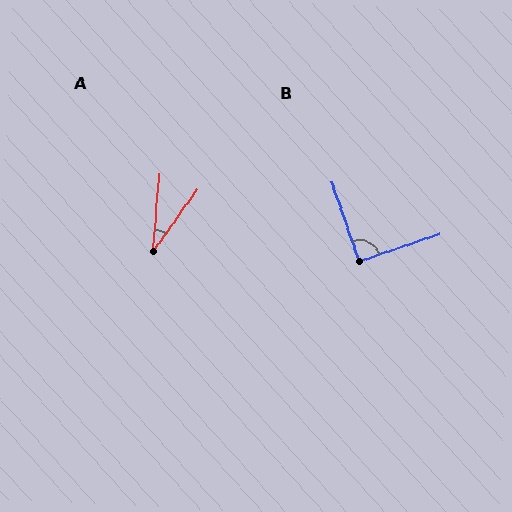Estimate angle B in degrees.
Approximately 91 degrees.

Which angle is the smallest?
A, at approximately 31 degrees.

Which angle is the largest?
B, at approximately 91 degrees.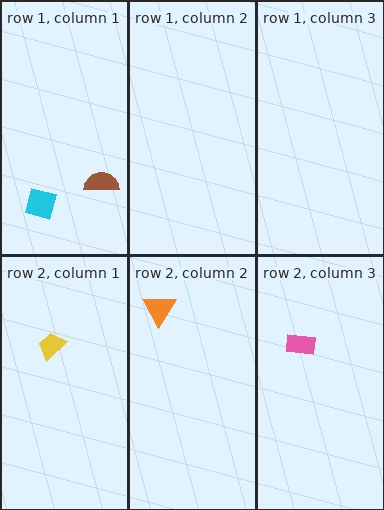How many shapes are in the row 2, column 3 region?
1.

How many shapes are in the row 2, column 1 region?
1.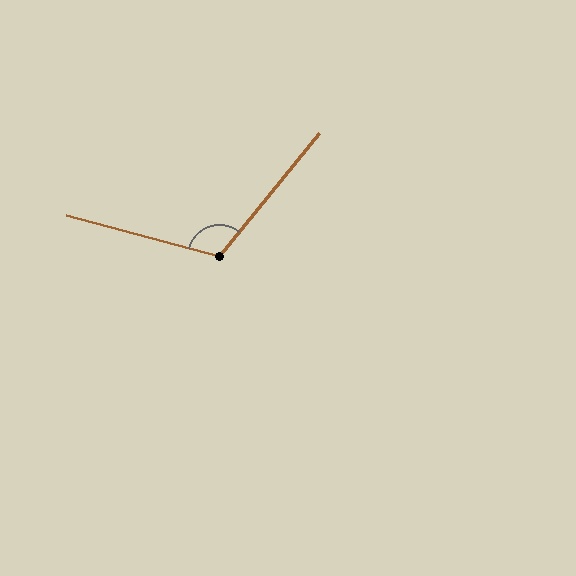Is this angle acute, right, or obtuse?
It is obtuse.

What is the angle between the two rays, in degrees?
Approximately 114 degrees.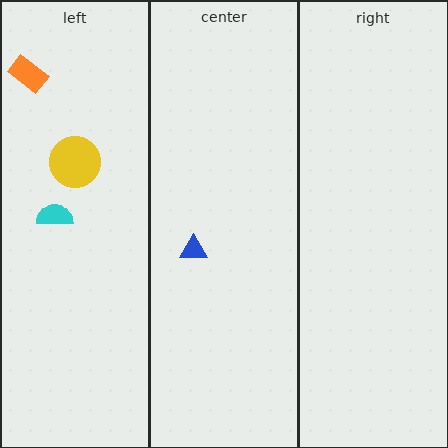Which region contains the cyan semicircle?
The left region.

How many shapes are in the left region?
3.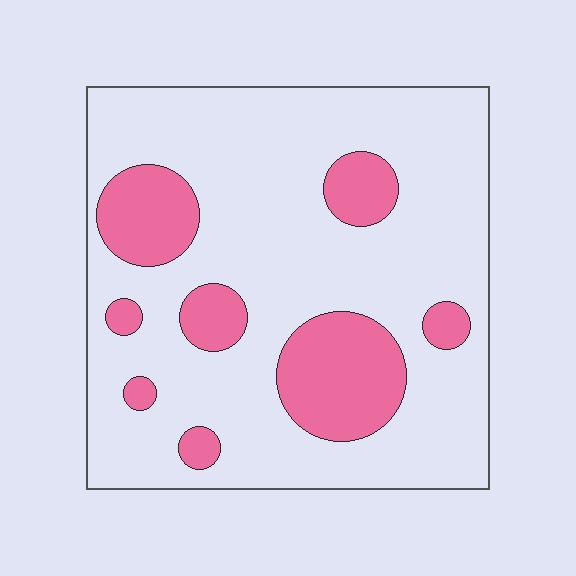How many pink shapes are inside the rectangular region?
8.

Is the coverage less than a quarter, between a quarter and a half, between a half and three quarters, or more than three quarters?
Less than a quarter.